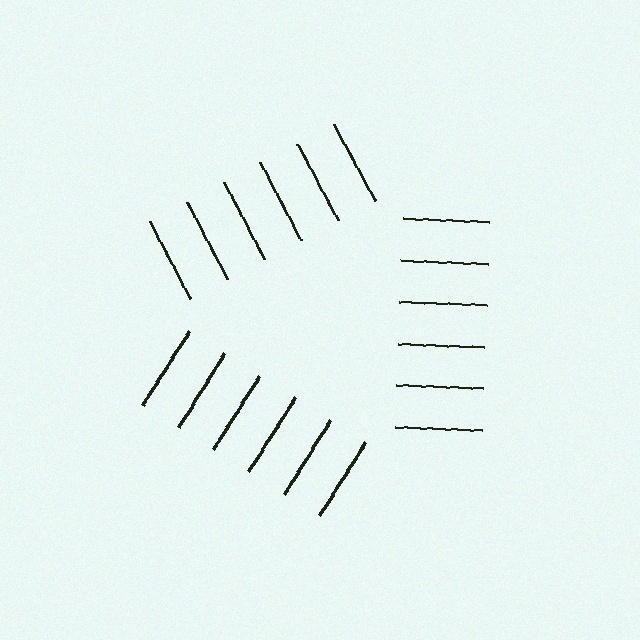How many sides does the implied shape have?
3 sides — the line-ends trace a triangle.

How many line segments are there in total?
18 — 6 along each of the 3 edges.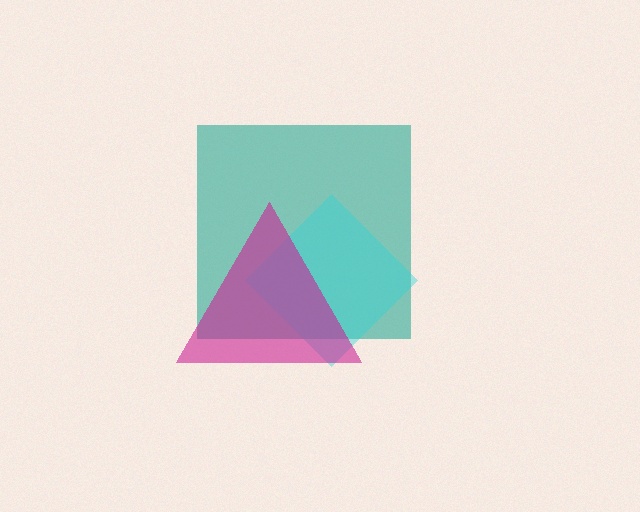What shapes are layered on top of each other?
The layered shapes are: a teal square, a cyan diamond, a magenta triangle.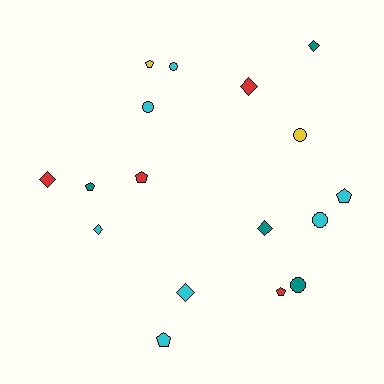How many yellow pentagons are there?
There is 1 yellow pentagon.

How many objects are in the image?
There are 17 objects.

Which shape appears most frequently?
Diamond, with 6 objects.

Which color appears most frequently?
Cyan, with 7 objects.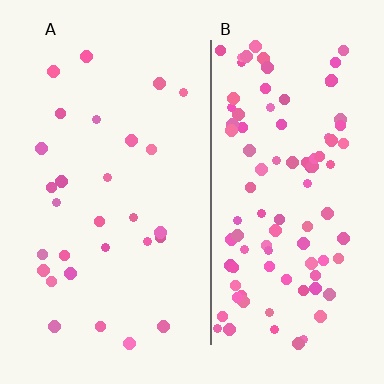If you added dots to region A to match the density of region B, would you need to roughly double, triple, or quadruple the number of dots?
Approximately quadruple.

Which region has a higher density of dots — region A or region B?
B (the right).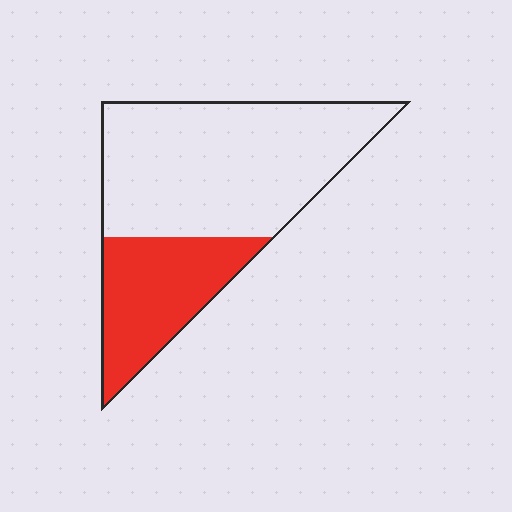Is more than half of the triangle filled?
No.